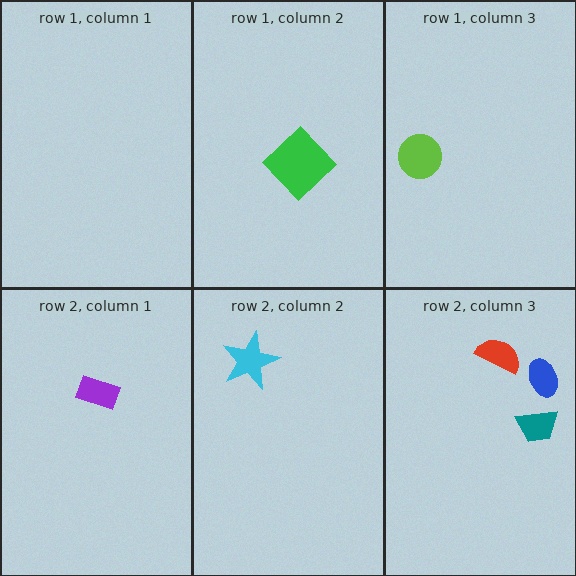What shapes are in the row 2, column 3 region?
The teal trapezoid, the blue ellipse, the red semicircle.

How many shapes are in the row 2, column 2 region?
1.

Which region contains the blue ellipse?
The row 2, column 3 region.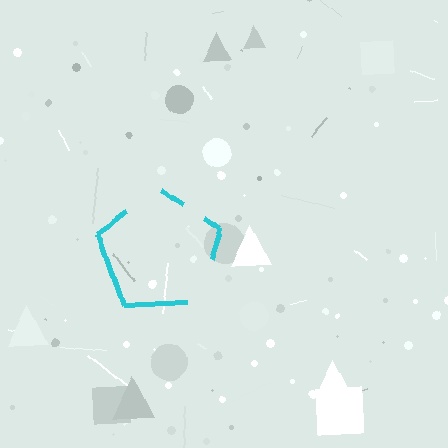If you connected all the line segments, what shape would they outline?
They would outline a pentagon.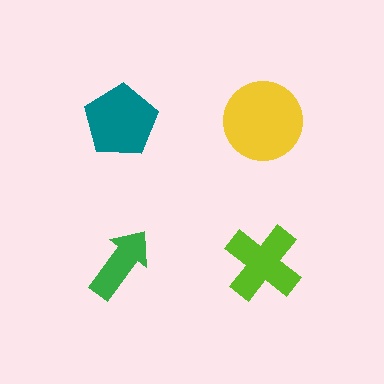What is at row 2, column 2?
A lime cross.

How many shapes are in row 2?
2 shapes.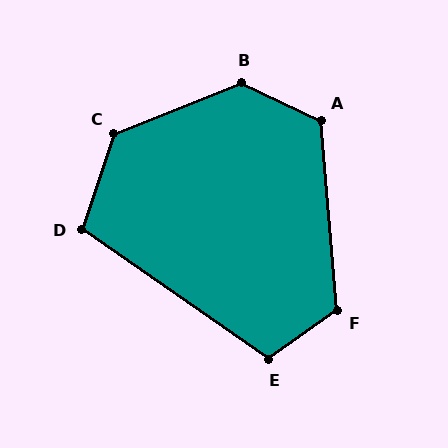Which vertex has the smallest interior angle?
D, at approximately 106 degrees.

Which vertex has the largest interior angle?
B, at approximately 133 degrees.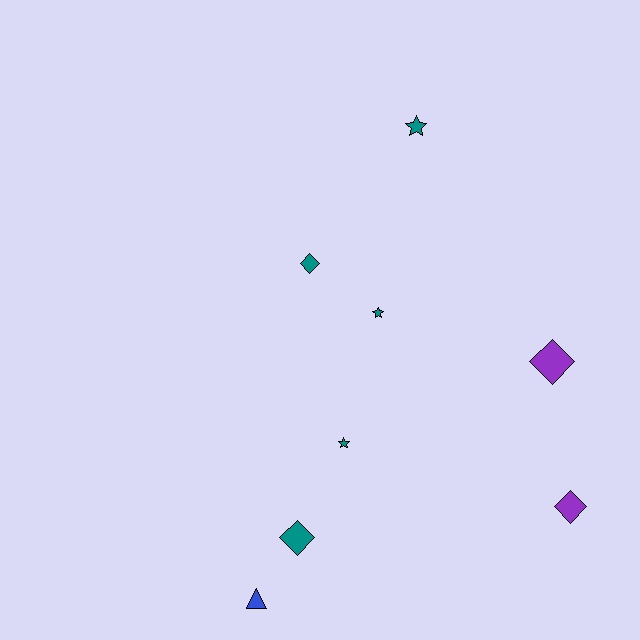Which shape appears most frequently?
Diamond, with 4 objects.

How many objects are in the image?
There are 8 objects.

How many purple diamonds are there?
There are 2 purple diamonds.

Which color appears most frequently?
Teal, with 5 objects.